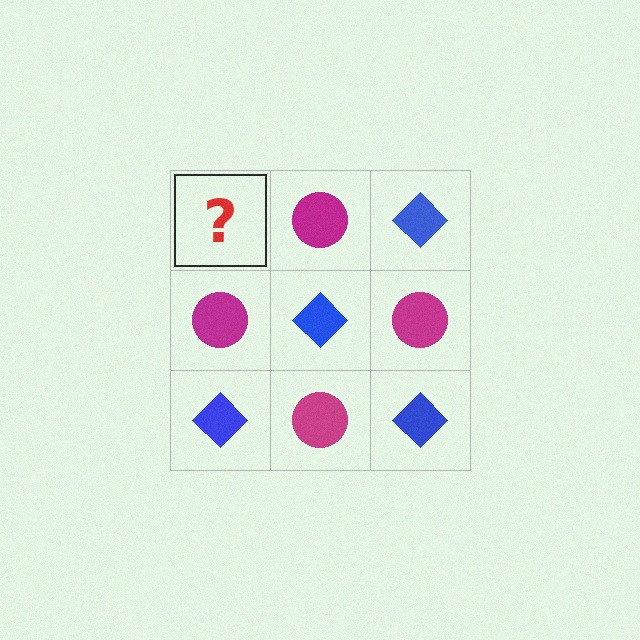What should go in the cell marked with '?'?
The missing cell should contain a blue diamond.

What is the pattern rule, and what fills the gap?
The rule is that it alternates blue diamond and magenta circle in a checkerboard pattern. The gap should be filled with a blue diamond.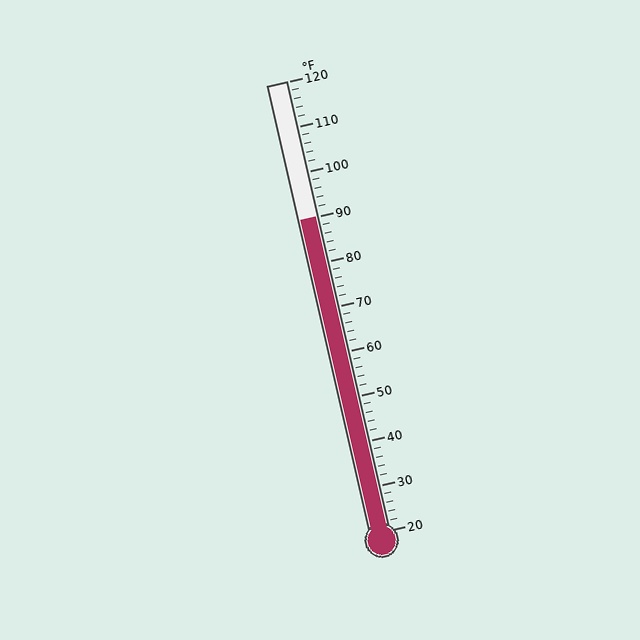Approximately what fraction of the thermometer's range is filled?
The thermometer is filled to approximately 70% of its range.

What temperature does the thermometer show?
The thermometer shows approximately 90°F.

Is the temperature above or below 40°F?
The temperature is above 40°F.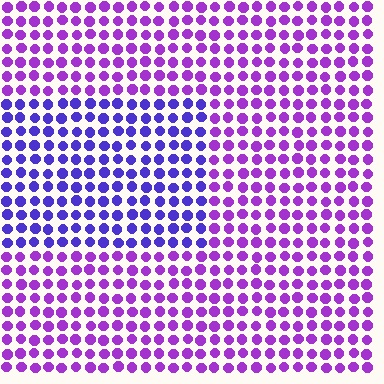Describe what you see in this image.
The image is filled with small purple elements in a uniform arrangement. A rectangle-shaped region is visible where the elements are tinted to a slightly different hue, forming a subtle color boundary.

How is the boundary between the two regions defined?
The boundary is defined purely by a slight shift in hue (about 34 degrees). Spacing, size, and orientation are identical on both sides.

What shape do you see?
I see a rectangle.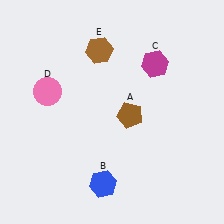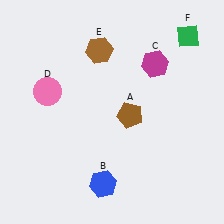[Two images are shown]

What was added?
A green diamond (F) was added in Image 2.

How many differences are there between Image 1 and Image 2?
There is 1 difference between the two images.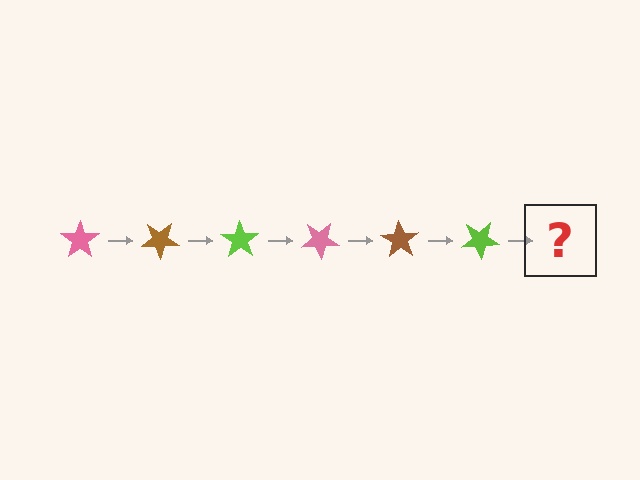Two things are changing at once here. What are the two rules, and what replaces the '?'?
The two rules are that it rotates 35 degrees each step and the color cycles through pink, brown, and lime. The '?' should be a pink star, rotated 210 degrees from the start.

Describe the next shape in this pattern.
It should be a pink star, rotated 210 degrees from the start.